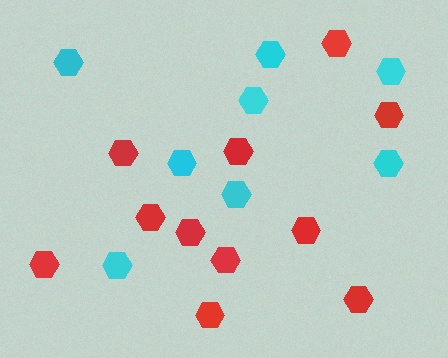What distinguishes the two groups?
There are 2 groups: one group of red hexagons (11) and one group of cyan hexagons (8).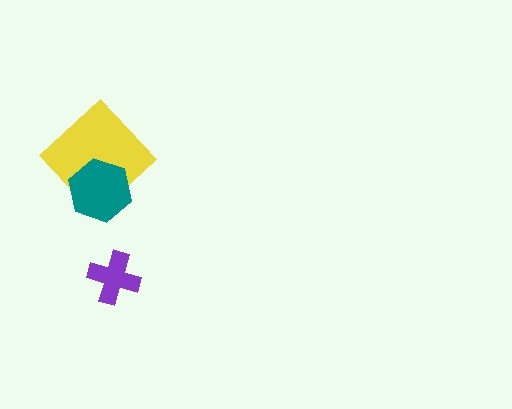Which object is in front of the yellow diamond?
The teal hexagon is in front of the yellow diamond.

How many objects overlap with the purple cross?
0 objects overlap with the purple cross.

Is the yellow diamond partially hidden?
Yes, it is partially covered by another shape.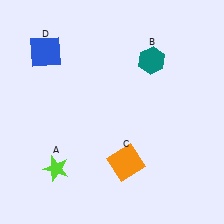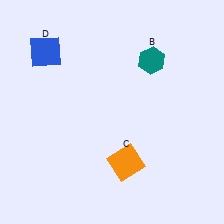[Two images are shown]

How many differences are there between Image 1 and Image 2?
There is 1 difference between the two images.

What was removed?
The lime star (A) was removed in Image 2.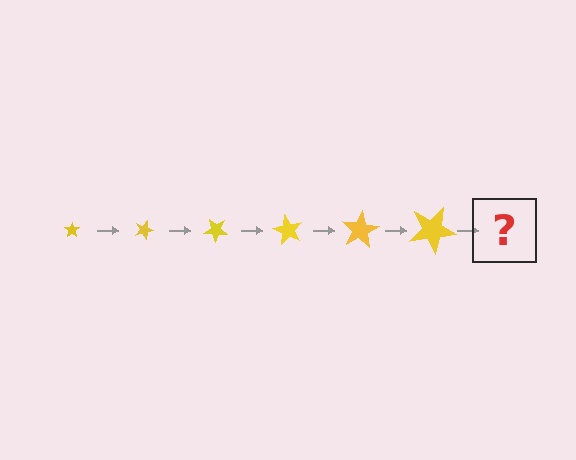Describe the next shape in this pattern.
It should be a star, larger than the previous one and rotated 120 degrees from the start.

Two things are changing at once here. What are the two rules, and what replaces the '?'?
The two rules are that the star grows larger each step and it rotates 20 degrees each step. The '?' should be a star, larger than the previous one and rotated 120 degrees from the start.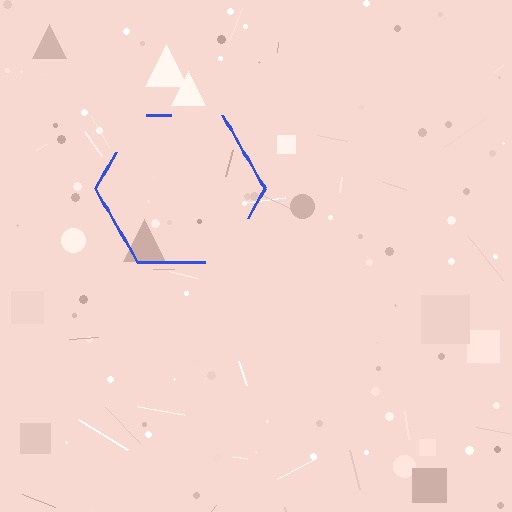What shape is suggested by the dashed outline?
The dashed outline suggests a hexagon.